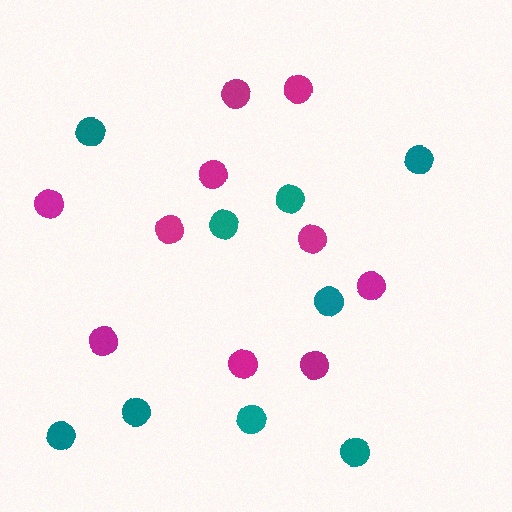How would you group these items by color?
There are 2 groups: one group of teal circles (9) and one group of magenta circles (10).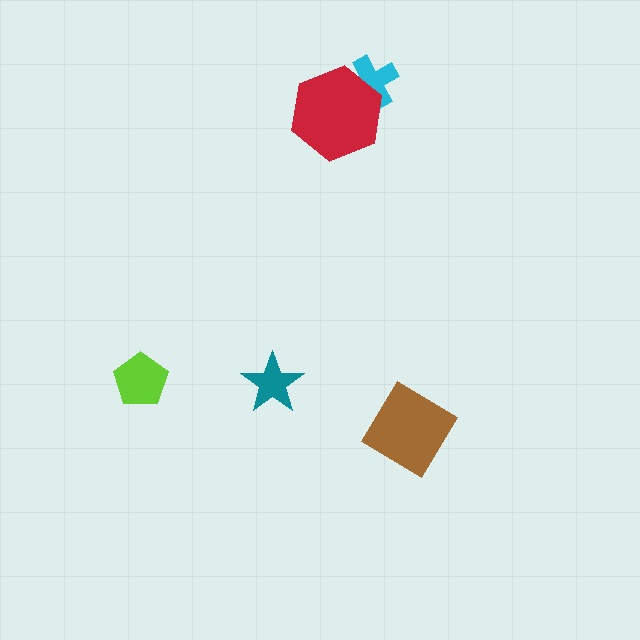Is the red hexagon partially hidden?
No, no other shape covers it.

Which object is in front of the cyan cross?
The red hexagon is in front of the cyan cross.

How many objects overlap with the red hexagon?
1 object overlaps with the red hexagon.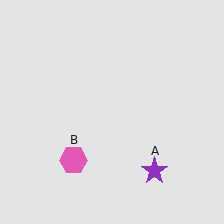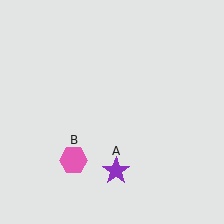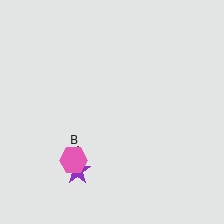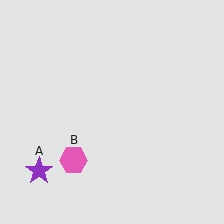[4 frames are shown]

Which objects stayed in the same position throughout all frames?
Pink hexagon (object B) remained stationary.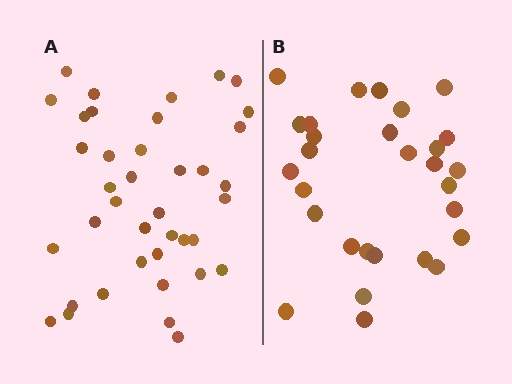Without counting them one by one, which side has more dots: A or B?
Region A (the left region) has more dots.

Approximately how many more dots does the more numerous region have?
Region A has roughly 10 or so more dots than region B.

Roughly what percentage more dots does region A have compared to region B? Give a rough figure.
About 35% more.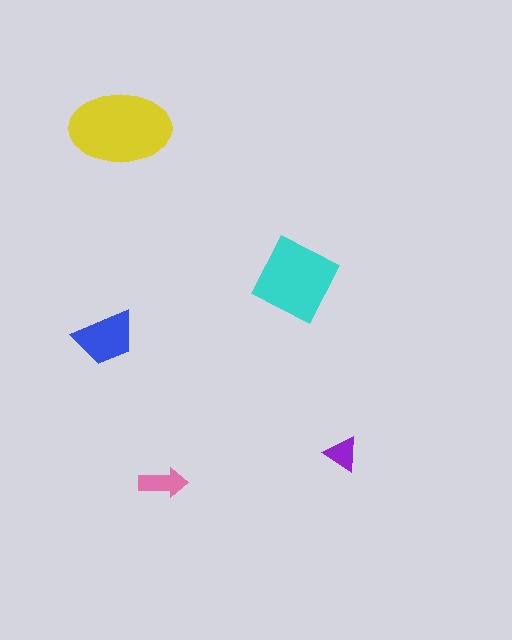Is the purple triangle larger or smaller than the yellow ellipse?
Smaller.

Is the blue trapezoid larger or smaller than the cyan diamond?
Smaller.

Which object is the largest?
The yellow ellipse.